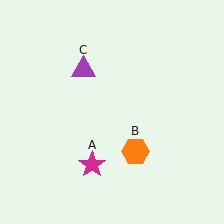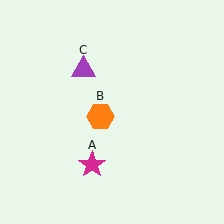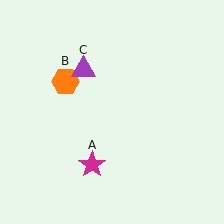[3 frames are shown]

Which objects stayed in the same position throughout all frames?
Magenta star (object A) and purple triangle (object C) remained stationary.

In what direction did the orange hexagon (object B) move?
The orange hexagon (object B) moved up and to the left.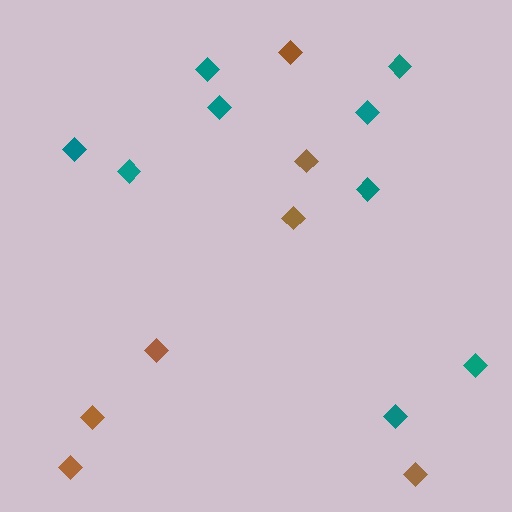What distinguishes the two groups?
There are 2 groups: one group of teal diamonds (9) and one group of brown diamonds (7).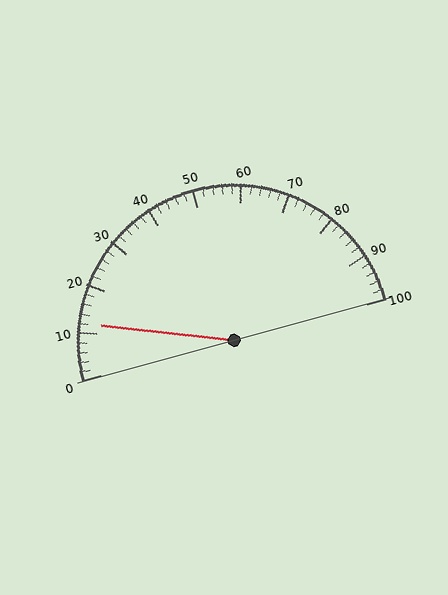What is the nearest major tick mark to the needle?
The nearest major tick mark is 10.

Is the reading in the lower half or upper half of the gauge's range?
The reading is in the lower half of the range (0 to 100).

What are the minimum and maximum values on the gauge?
The gauge ranges from 0 to 100.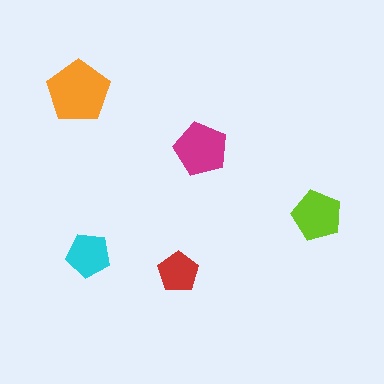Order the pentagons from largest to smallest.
the orange one, the magenta one, the lime one, the cyan one, the red one.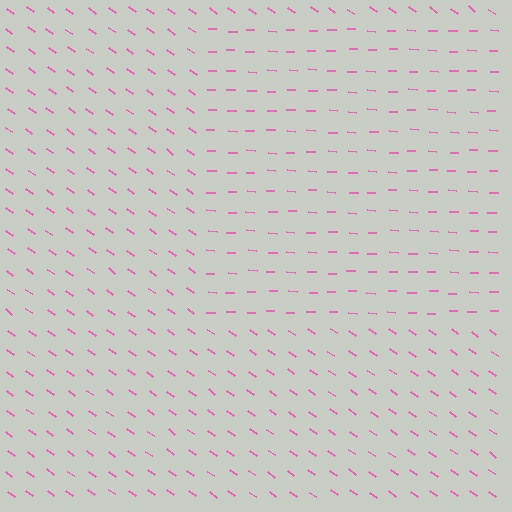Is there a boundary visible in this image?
Yes, there is a texture boundary formed by a change in line orientation.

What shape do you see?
I see a rectangle.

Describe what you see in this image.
The image is filled with small pink line segments. A rectangle region in the image has lines oriented differently from the surrounding lines, creating a visible texture boundary.